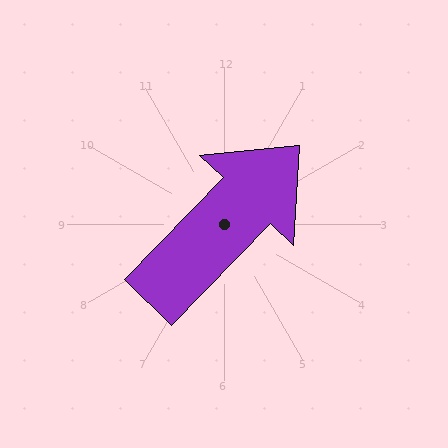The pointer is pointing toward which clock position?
Roughly 1 o'clock.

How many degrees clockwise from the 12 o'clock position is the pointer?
Approximately 44 degrees.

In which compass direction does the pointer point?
Northeast.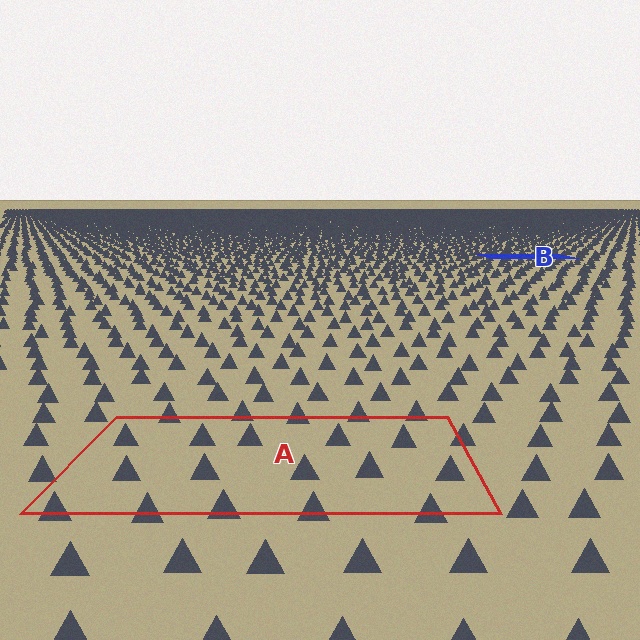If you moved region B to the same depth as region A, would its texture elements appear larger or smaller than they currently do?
They would appear larger. At a closer depth, the same texture elements are projected at a bigger on-screen size.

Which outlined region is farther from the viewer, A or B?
Region B is farther from the viewer — the texture elements inside it appear smaller and more densely packed.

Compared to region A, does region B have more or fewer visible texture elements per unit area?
Region B has more texture elements per unit area — they are packed more densely because it is farther away.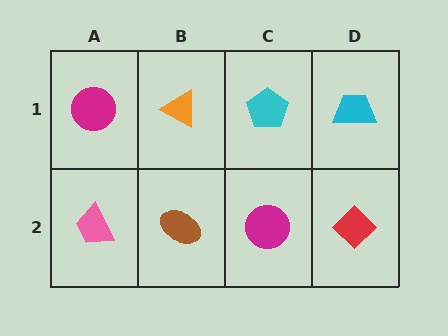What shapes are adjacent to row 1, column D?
A red diamond (row 2, column D), a cyan pentagon (row 1, column C).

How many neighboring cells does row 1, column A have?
2.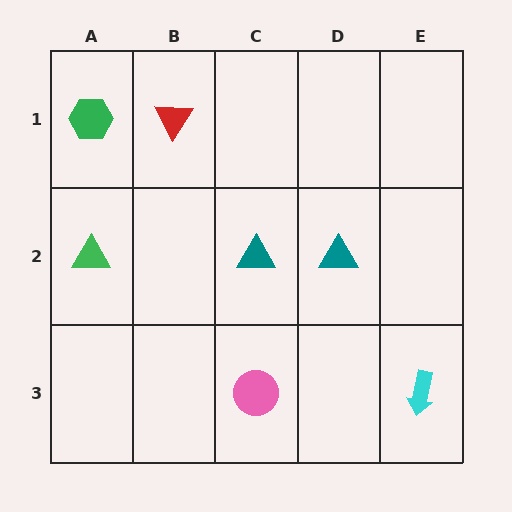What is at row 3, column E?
A cyan arrow.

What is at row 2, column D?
A teal triangle.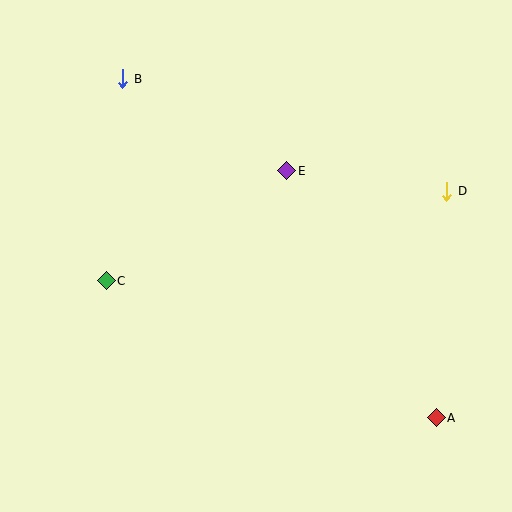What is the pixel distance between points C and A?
The distance between C and A is 357 pixels.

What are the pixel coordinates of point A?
Point A is at (436, 418).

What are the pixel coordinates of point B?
Point B is at (123, 79).